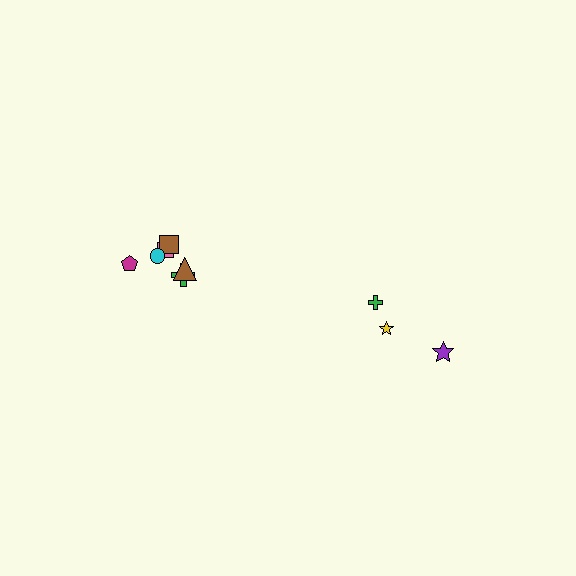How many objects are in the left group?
There are 6 objects.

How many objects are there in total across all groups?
There are 9 objects.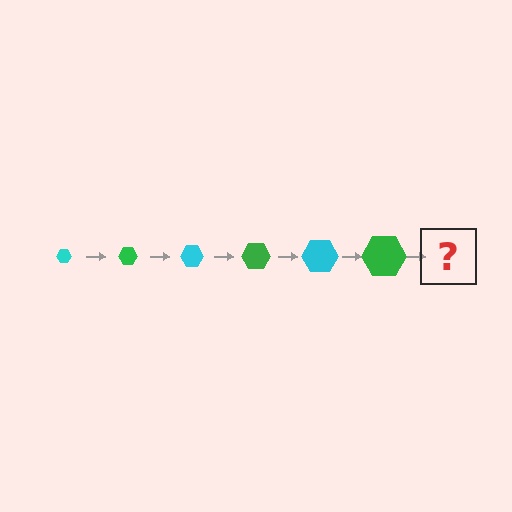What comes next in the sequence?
The next element should be a cyan hexagon, larger than the previous one.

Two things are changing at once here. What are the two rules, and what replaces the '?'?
The two rules are that the hexagon grows larger each step and the color cycles through cyan and green. The '?' should be a cyan hexagon, larger than the previous one.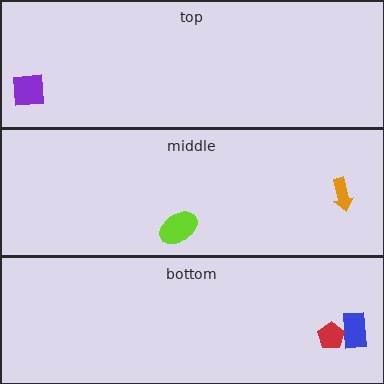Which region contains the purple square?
The top region.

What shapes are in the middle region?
The orange arrow, the lime ellipse.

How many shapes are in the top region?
1.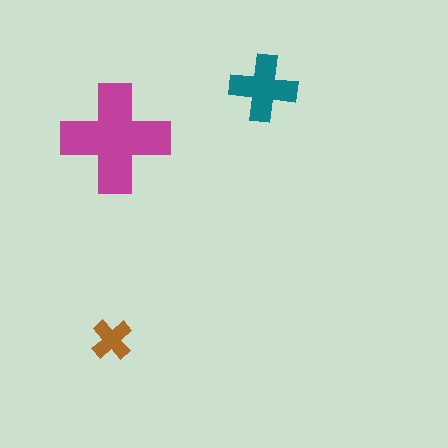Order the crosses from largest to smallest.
the magenta one, the teal one, the brown one.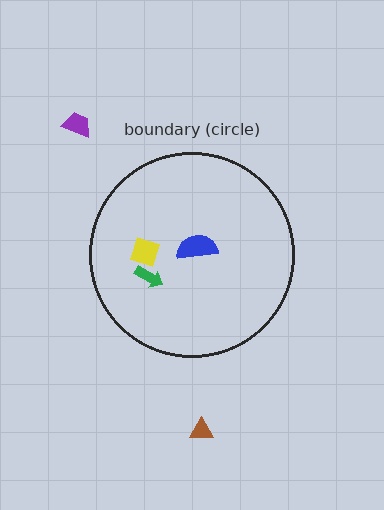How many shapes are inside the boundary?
3 inside, 2 outside.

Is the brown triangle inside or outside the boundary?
Outside.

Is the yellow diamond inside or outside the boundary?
Inside.